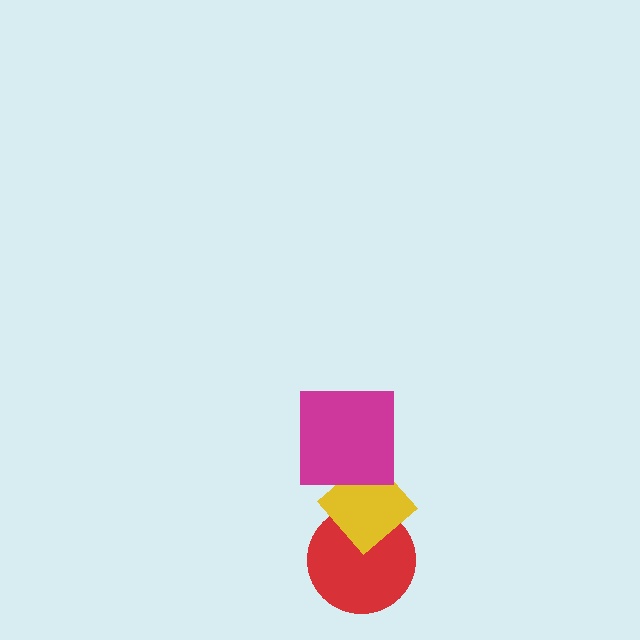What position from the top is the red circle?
The red circle is 3rd from the top.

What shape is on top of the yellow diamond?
The magenta square is on top of the yellow diamond.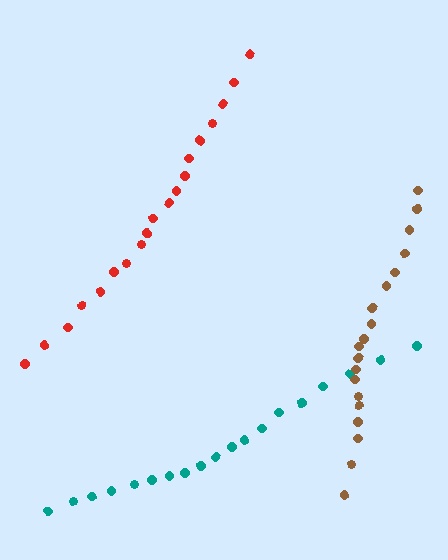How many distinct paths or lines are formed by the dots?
There are 3 distinct paths.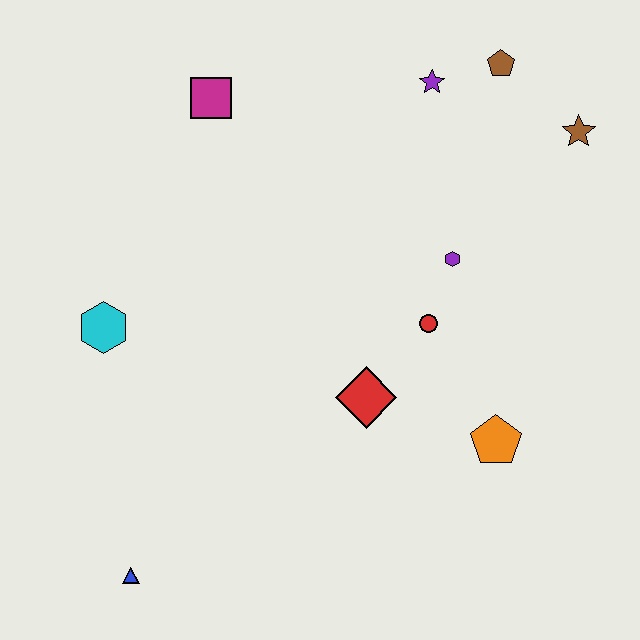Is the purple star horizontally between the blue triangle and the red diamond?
No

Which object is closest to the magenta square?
The purple star is closest to the magenta square.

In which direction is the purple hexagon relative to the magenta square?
The purple hexagon is to the right of the magenta square.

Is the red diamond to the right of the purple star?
No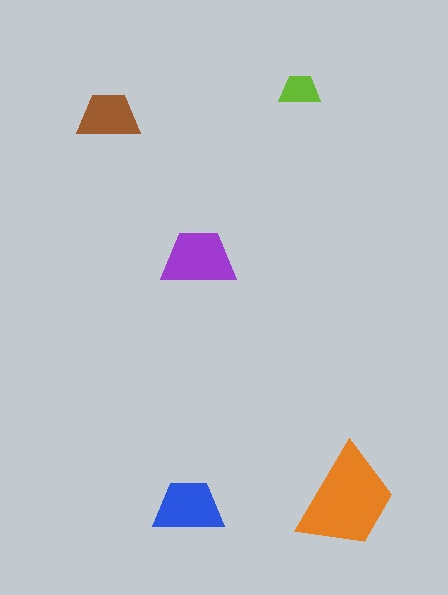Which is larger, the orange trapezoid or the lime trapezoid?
The orange one.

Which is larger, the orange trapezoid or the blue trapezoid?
The orange one.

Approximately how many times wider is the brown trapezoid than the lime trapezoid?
About 1.5 times wider.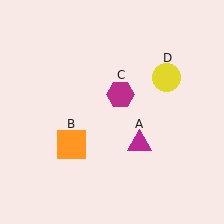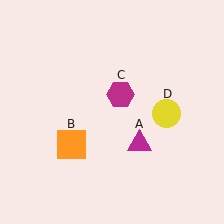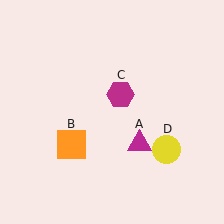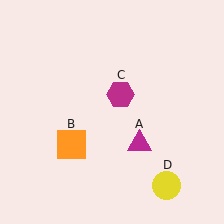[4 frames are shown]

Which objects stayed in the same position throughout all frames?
Magenta triangle (object A) and orange square (object B) and magenta hexagon (object C) remained stationary.